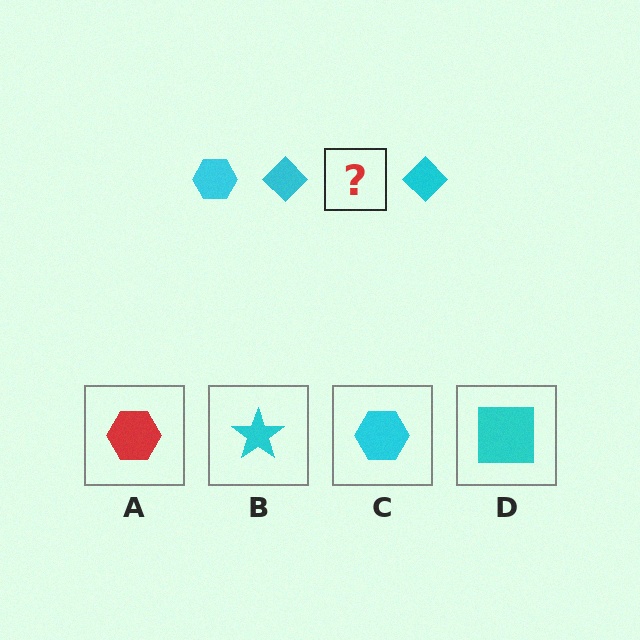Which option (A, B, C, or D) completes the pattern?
C.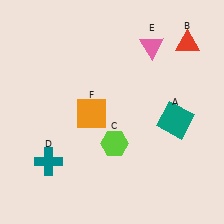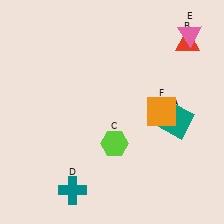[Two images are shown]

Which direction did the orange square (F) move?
The orange square (F) moved right.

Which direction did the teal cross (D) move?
The teal cross (D) moved down.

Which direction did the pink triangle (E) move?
The pink triangle (E) moved right.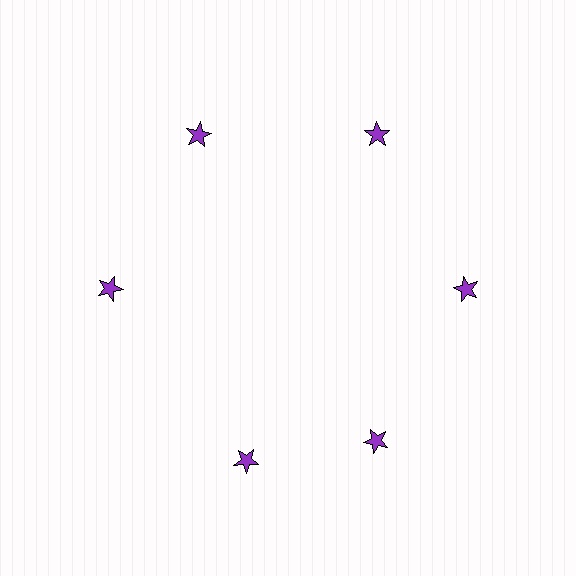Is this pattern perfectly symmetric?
No. The 6 purple stars are arranged in a ring, but one element near the 7 o'clock position is rotated out of alignment along the ring, breaking the 6-fold rotational symmetry.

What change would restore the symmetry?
The symmetry would be restored by rotating it back into even spacing with its neighbors so that all 6 stars sit at equal angles and equal distance from the center.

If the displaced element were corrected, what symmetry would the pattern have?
It would have 6-fold rotational symmetry — the pattern would map onto itself every 60 degrees.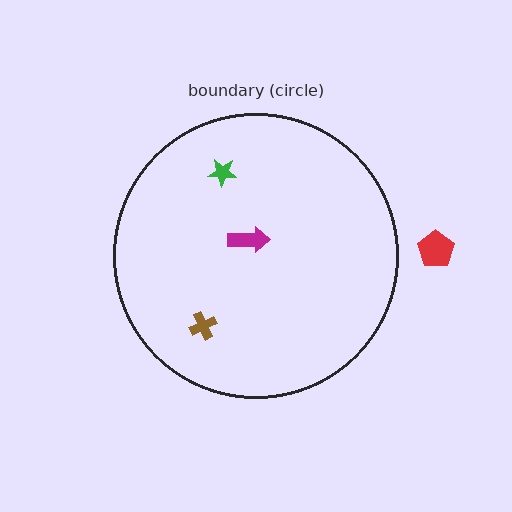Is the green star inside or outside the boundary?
Inside.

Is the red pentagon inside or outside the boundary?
Outside.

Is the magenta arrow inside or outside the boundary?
Inside.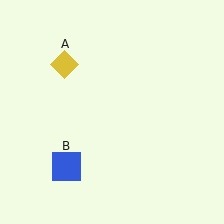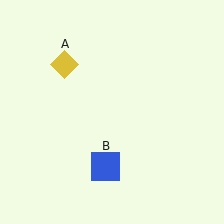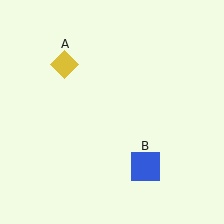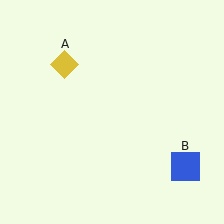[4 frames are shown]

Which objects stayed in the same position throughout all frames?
Yellow diamond (object A) remained stationary.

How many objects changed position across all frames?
1 object changed position: blue square (object B).